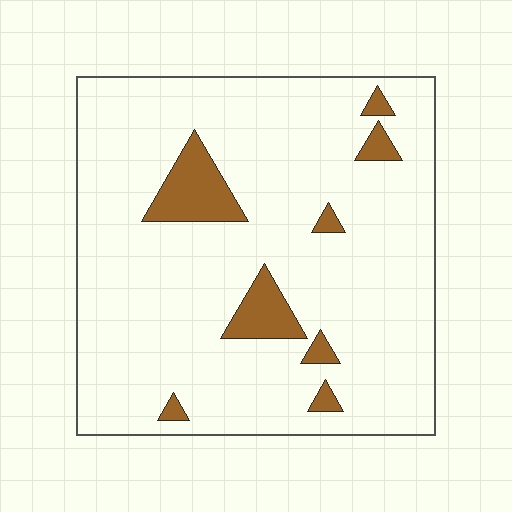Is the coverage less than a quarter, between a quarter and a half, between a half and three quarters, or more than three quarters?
Less than a quarter.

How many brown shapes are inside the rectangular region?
8.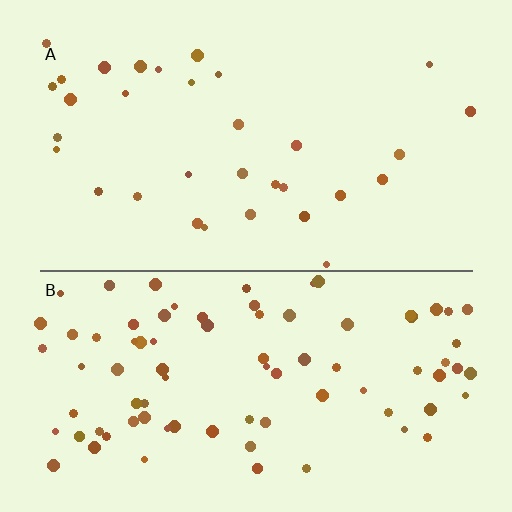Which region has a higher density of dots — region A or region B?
B (the bottom).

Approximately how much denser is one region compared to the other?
Approximately 2.6× — region B over region A.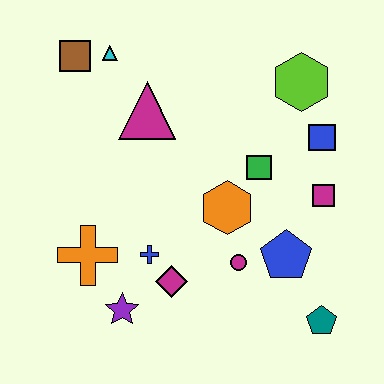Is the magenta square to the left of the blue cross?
No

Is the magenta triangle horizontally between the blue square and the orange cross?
Yes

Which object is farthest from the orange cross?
The lime hexagon is farthest from the orange cross.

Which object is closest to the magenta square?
The blue square is closest to the magenta square.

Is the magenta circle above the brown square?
No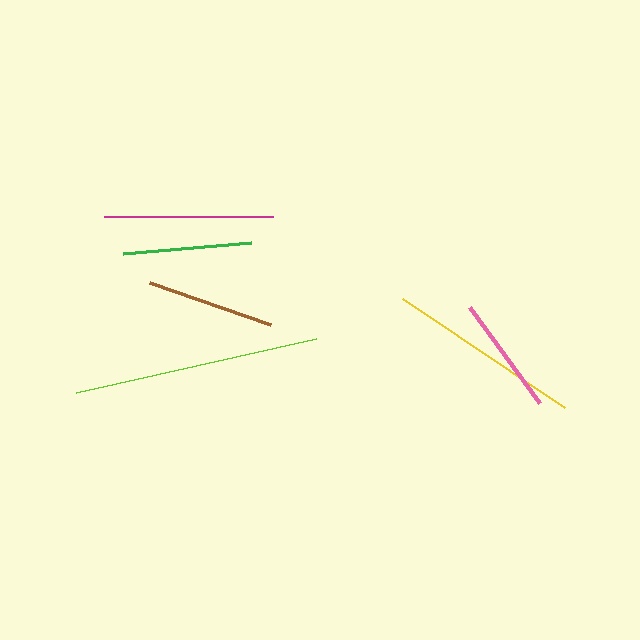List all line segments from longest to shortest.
From longest to shortest: lime, yellow, magenta, green, brown, pink.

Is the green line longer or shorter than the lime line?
The lime line is longer than the green line.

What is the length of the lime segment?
The lime segment is approximately 245 pixels long.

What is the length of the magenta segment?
The magenta segment is approximately 168 pixels long.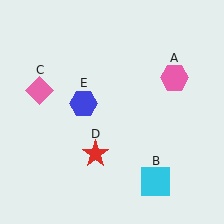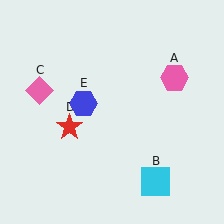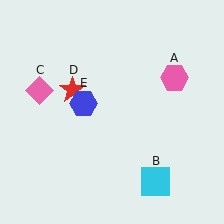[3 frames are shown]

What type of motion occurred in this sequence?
The red star (object D) rotated clockwise around the center of the scene.